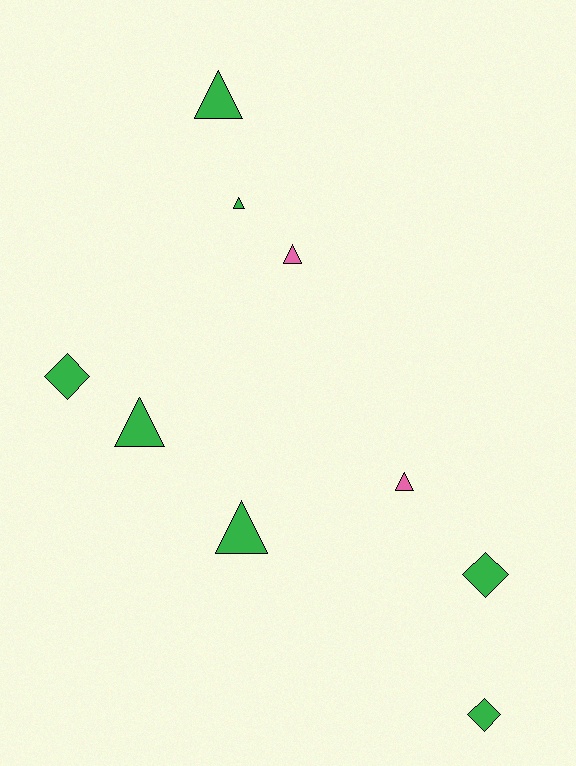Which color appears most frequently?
Green, with 7 objects.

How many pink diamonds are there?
There are no pink diamonds.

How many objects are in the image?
There are 9 objects.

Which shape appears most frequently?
Triangle, with 6 objects.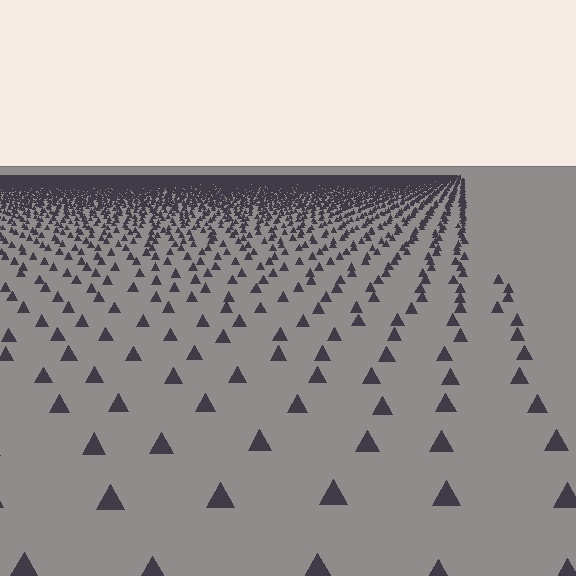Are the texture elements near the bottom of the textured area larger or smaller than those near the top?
Larger. Near the bottom, elements are closer to the viewer and appear at a bigger on-screen size.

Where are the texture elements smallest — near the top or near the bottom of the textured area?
Near the top.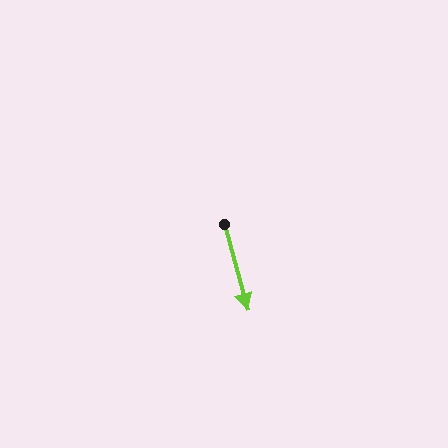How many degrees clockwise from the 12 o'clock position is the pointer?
Approximately 165 degrees.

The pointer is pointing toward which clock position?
Roughly 5 o'clock.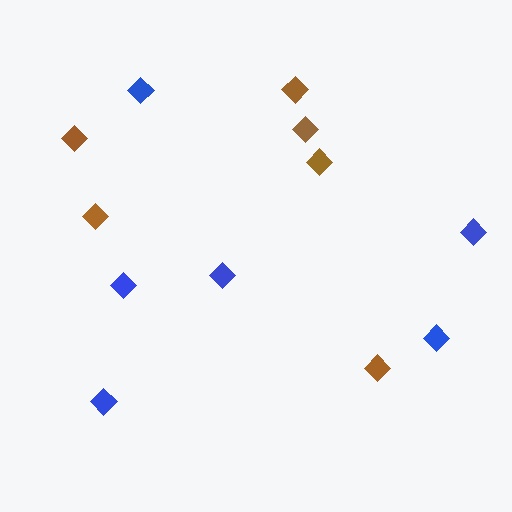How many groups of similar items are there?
There are 2 groups: one group of brown diamonds (6) and one group of blue diamonds (6).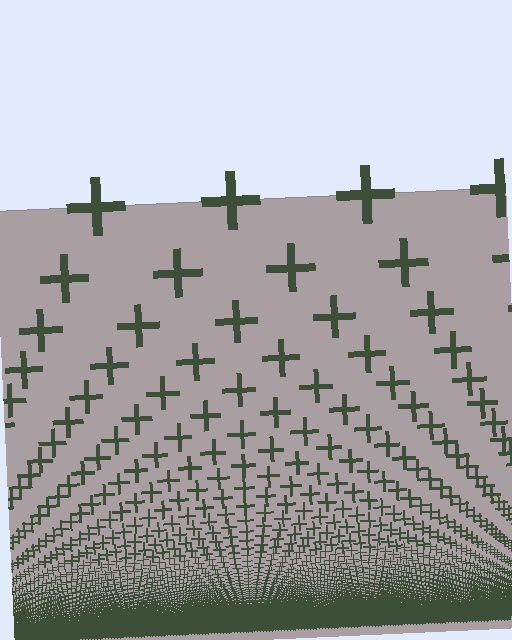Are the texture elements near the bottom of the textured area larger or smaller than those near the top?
Smaller. The gradient is inverted — elements near the bottom are smaller and denser.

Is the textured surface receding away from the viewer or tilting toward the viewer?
The surface appears to tilt toward the viewer. Texture elements get larger and sparser toward the top.